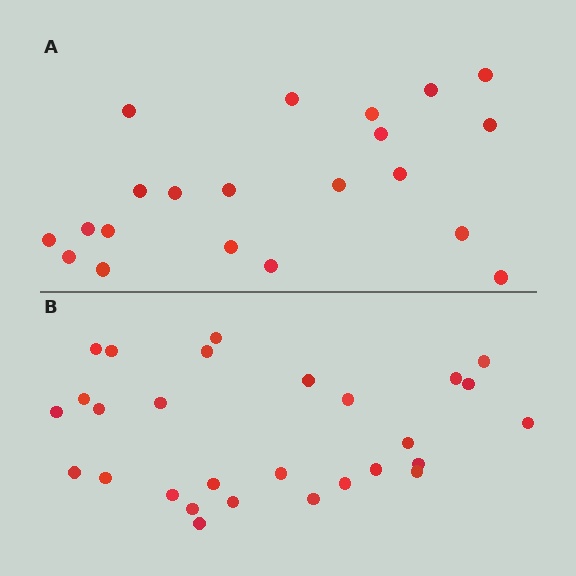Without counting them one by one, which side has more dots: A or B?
Region B (the bottom region) has more dots.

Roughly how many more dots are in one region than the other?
Region B has roughly 8 or so more dots than region A.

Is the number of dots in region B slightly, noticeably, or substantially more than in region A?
Region B has noticeably more, but not dramatically so. The ratio is roughly 1.3 to 1.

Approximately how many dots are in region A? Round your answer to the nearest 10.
About 20 dots. (The exact count is 21, which rounds to 20.)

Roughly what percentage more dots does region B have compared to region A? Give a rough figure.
About 35% more.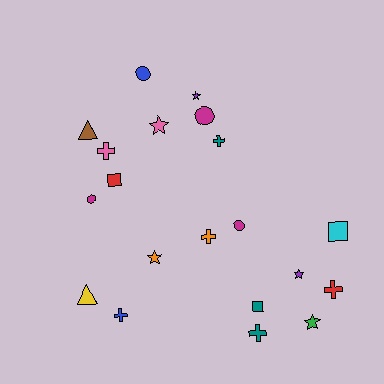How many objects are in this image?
There are 20 objects.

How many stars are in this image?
There are 5 stars.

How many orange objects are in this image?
There are 2 orange objects.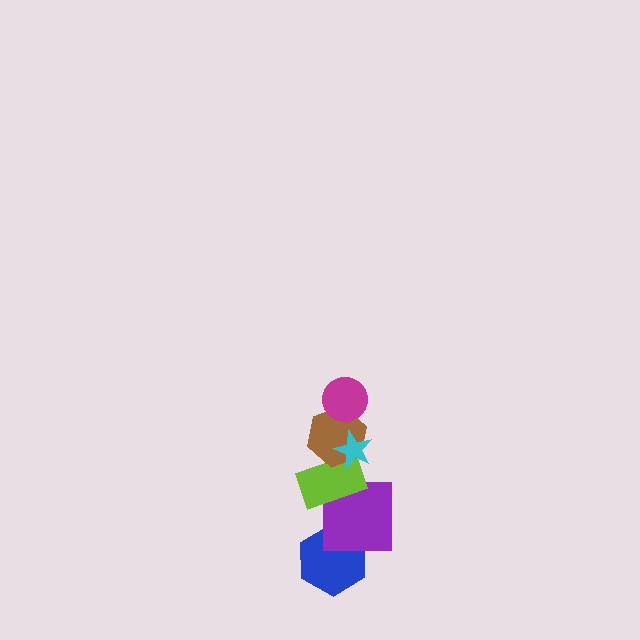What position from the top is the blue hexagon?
The blue hexagon is 6th from the top.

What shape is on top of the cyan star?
The magenta circle is on top of the cyan star.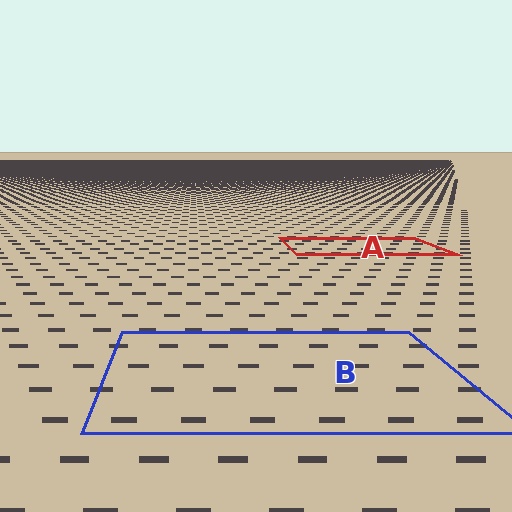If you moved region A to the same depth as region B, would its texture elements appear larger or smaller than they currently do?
They would appear larger. At a closer depth, the same texture elements are projected at a bigger on-screen size.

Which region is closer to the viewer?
Region B is closer. The texture elements there are larger and more spread out.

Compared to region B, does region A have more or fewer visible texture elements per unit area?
Region A has more texture elements per unit area — they are packed more densely because it is farther away.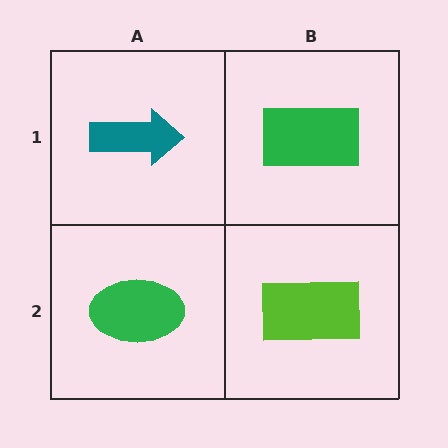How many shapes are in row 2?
2 shapes.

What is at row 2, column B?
A lime rectangle.